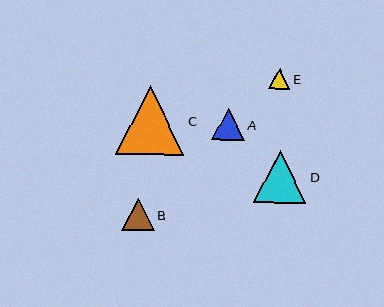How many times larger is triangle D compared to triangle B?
Triangle D is approximately 1.6 times the size of triangle B.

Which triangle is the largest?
Triangle C is the largest with a size of approximately 68 pixels.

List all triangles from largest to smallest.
From largest to smallest: C, D, B, A, E.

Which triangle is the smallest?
Triangle E is the smallest with a size of approximately 21 pixels.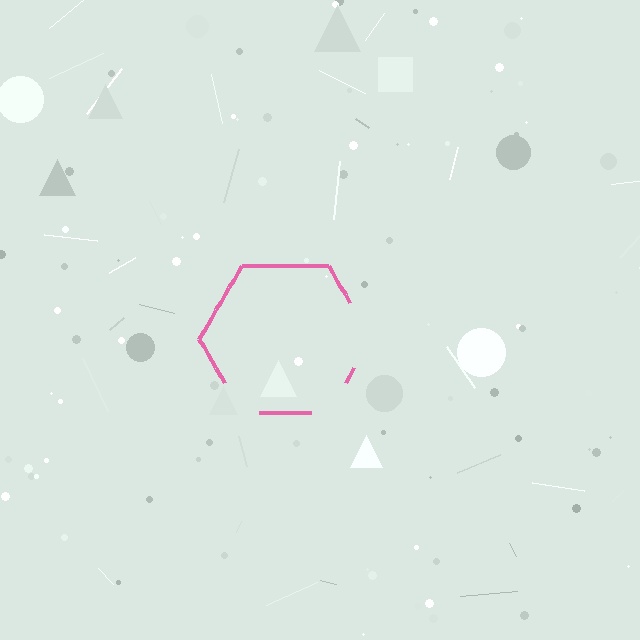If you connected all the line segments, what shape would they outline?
They would outline a hexagon.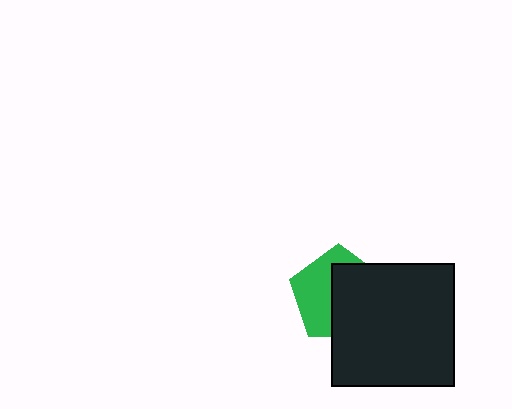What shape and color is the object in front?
The object in front is a black square.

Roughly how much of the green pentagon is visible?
About half of it is visible (roughly 46%).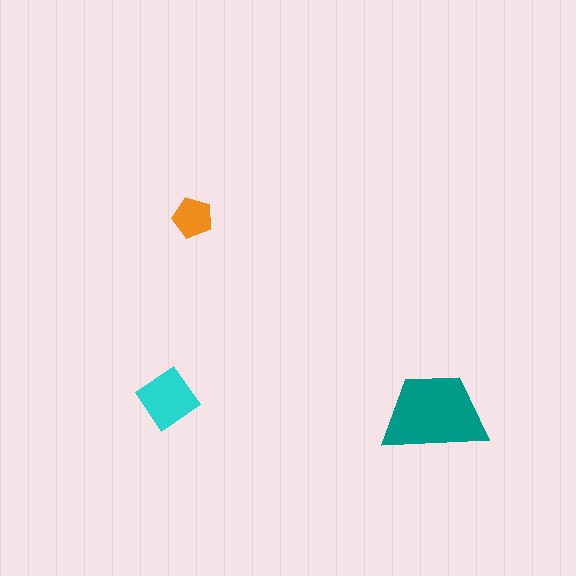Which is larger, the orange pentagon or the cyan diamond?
The cyan diamond.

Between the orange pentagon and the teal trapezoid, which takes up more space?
The teal trapezoid.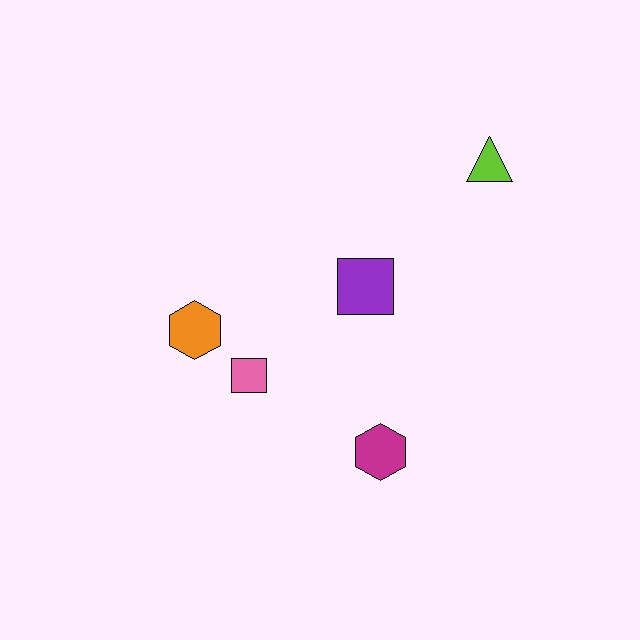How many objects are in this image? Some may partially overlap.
There are 5 objects.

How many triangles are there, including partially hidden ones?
There is 1 triangle.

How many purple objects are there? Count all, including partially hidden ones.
There is 1 purple object.